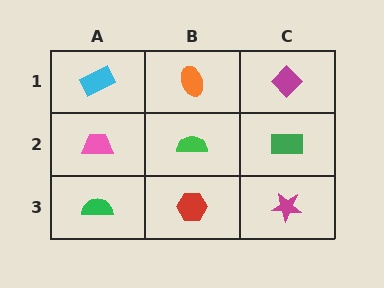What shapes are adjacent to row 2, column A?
A cyan rectangle (row 1, column A), a green semicircle (row 3, column A), a green semicircle (row 2, column B).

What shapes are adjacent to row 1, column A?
A pink trapezoid (row 2, column A), an orange ellipse (row 1, column B).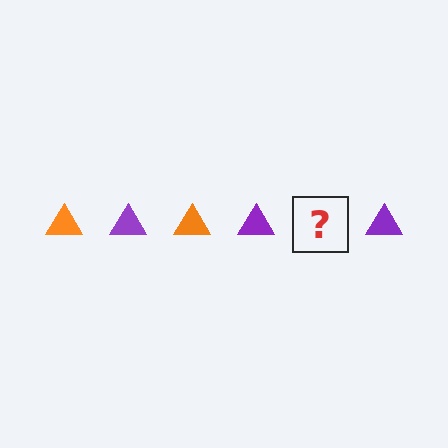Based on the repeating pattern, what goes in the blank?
The blank should be an orange triangle.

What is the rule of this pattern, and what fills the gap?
The rule is that the pattern cycles through orange, purple triangles. The gap should be filled with an orange triangle.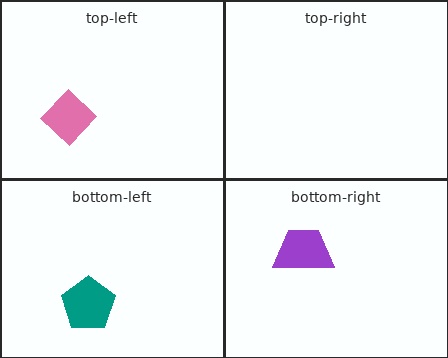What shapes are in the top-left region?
The pink diamond.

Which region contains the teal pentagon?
The bottom-left region.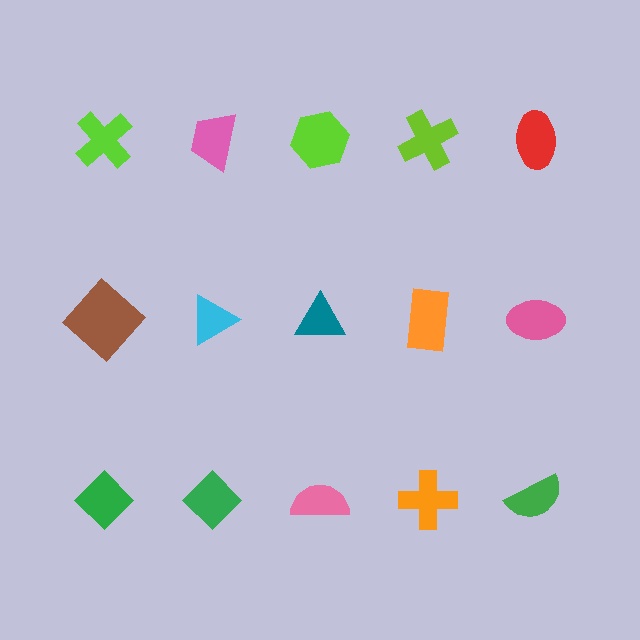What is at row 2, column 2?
A cyan triangle.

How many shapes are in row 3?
5 shapes.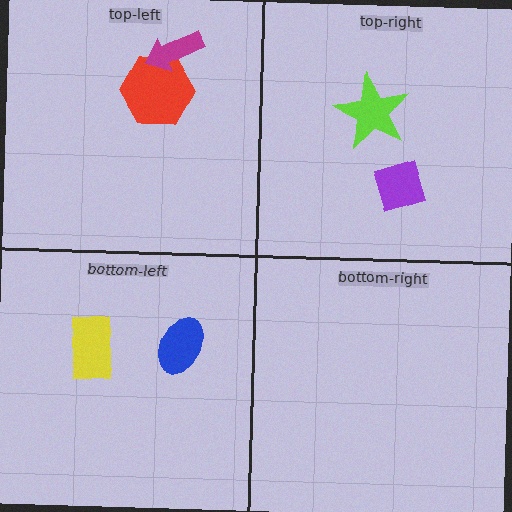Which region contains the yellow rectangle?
The bottom-left region.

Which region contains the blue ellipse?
The bottom-left region.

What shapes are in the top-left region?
The red hexagon, the magenta arrow.